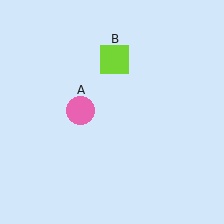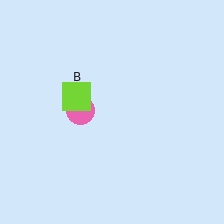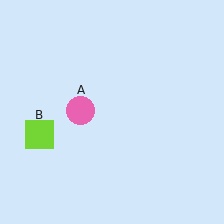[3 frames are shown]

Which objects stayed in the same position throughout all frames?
Pink circle (object A) remained stationary.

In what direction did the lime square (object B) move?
The lime square (object B) moved down and to the left.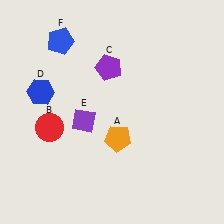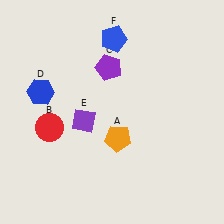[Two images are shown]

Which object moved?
The blue pentagon (F) moved right.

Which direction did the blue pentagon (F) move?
The blue pentagon (F) moved right.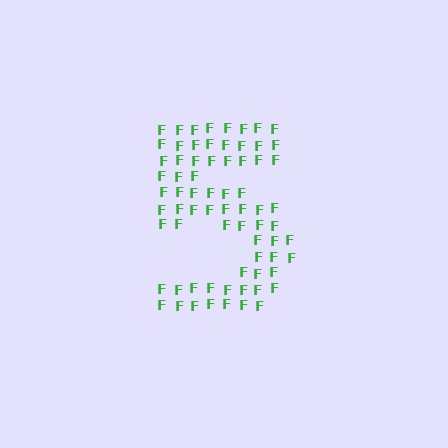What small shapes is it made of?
It is made of small letter F's.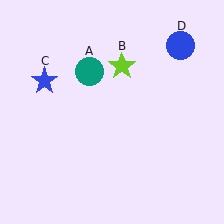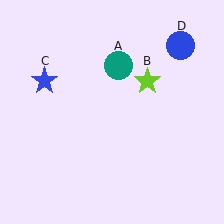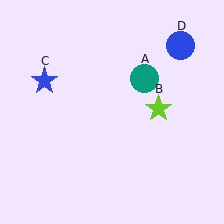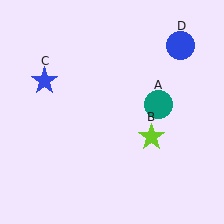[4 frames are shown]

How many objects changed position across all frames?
2 objects changed position: teal circle (object A), lime star (object B).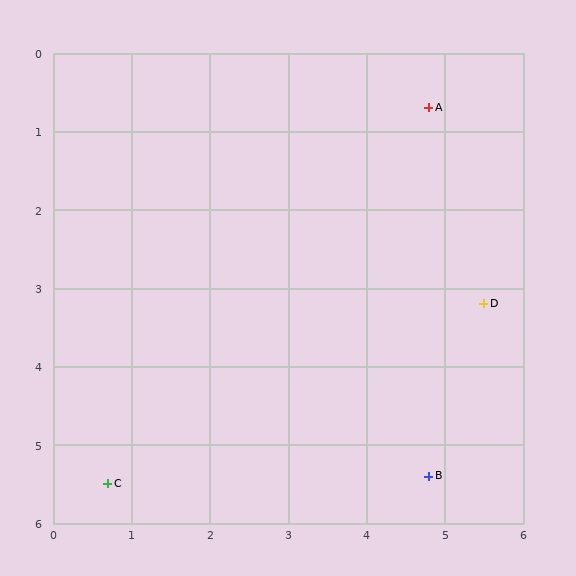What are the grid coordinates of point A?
Point A is at approximately (4.8, 0.7).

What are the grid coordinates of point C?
Point C is at approximately (0.7, 5.5).